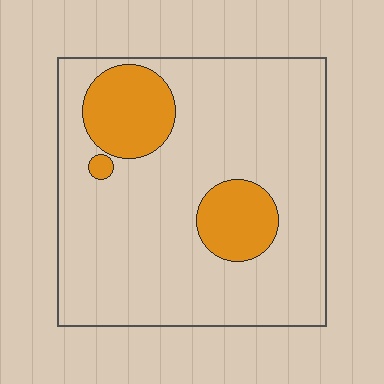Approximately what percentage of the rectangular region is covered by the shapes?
Approximately 20%.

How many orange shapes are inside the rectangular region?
3.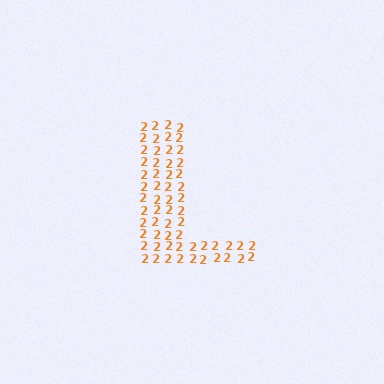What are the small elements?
The small elements are digit 2's.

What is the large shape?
The large shape is the letter L.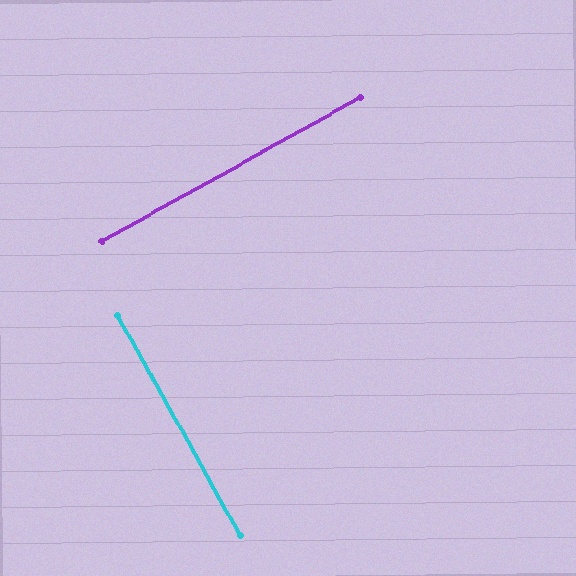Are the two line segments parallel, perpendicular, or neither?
Perpendicular — they meet at approximately 90°.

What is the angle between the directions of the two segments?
Approximately 90 degrees.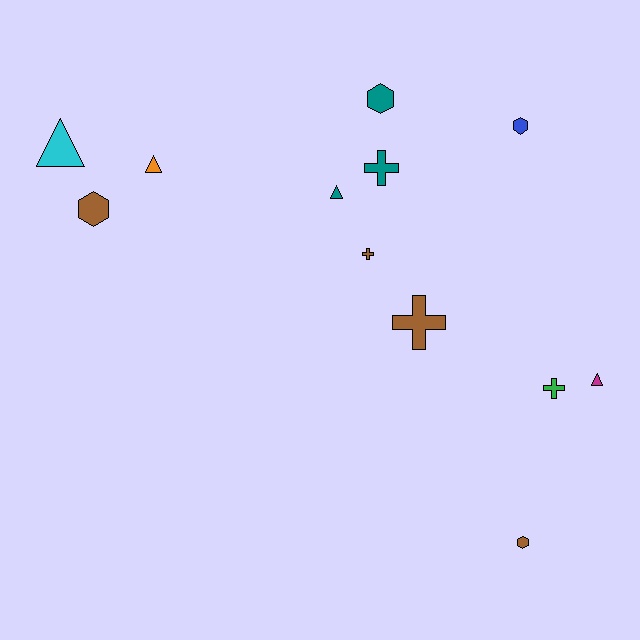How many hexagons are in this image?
There are 4 hexagons.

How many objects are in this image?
There are 12 objects.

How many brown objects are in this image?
There are 4 brown objects.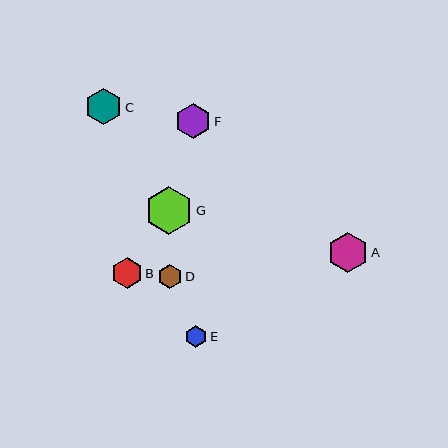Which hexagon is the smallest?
Hexagon E is the smallest with a size of approximately 22 pixels.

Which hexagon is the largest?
Hexagon G is the largest with a size of approximately 48 pixels.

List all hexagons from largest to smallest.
From largest to smallest: G, A, C, F, B, D, E.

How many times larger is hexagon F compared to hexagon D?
Hexagon F is approximately 1.5 times the size of hexagon D.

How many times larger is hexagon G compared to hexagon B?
Hexagon G is approximately 1.6 times the size of hexagon B.